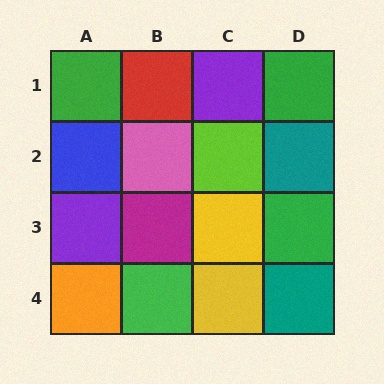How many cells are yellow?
2 cells are yellow.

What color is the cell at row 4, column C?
Yellow.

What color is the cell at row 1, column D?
Green.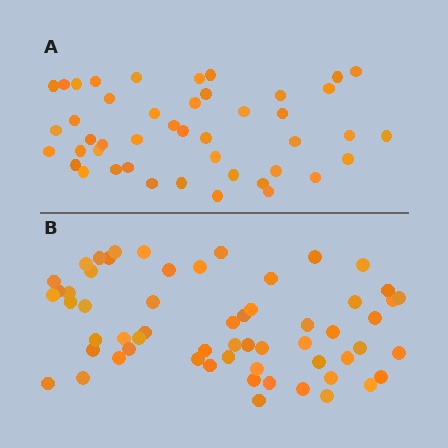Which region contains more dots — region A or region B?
Region B (the bottom region) has more dots.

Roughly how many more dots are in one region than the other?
Region B has approximately 15 more dots than region A.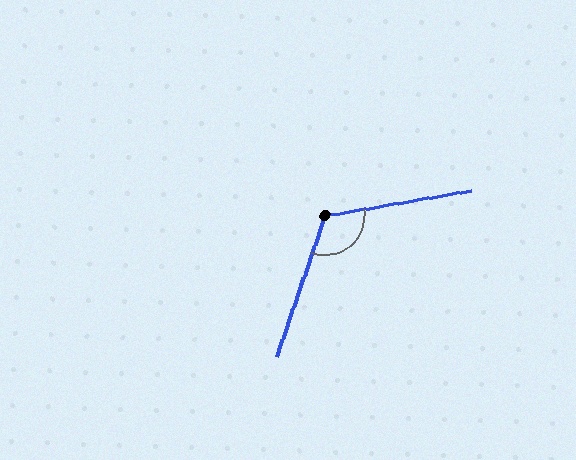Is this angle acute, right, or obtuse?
It is obtuse.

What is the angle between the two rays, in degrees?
Approximately 119 degrees.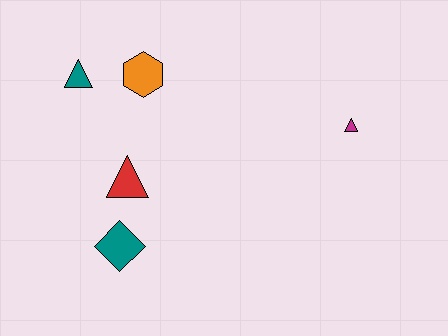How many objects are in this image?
There are 5 objects.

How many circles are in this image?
There are no circles.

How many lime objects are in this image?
There are no lime objects.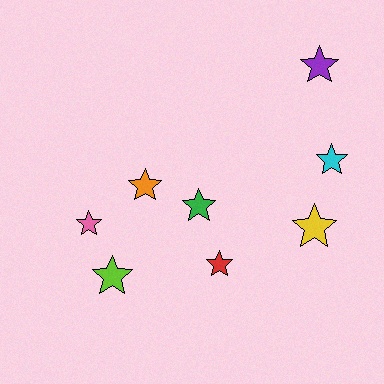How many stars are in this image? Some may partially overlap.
There are 8 stars.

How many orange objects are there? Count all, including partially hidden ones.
There is 1 orange object.